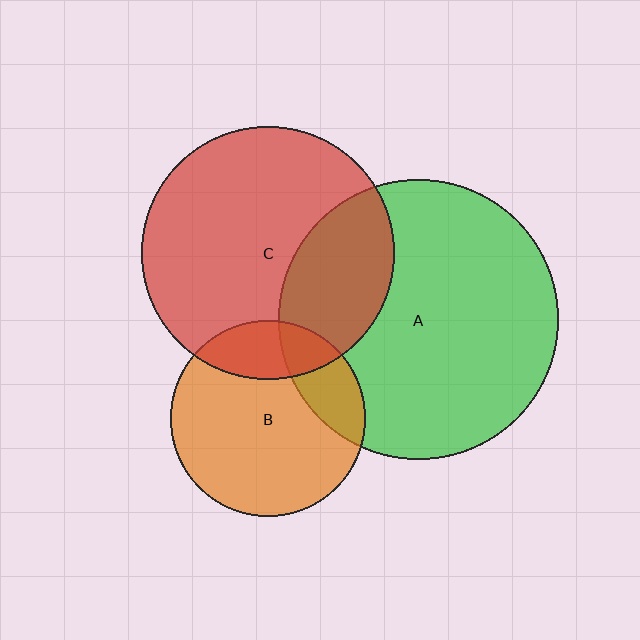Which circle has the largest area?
Circle A (green).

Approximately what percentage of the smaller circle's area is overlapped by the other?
Approximately 20%.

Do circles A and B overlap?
Yes.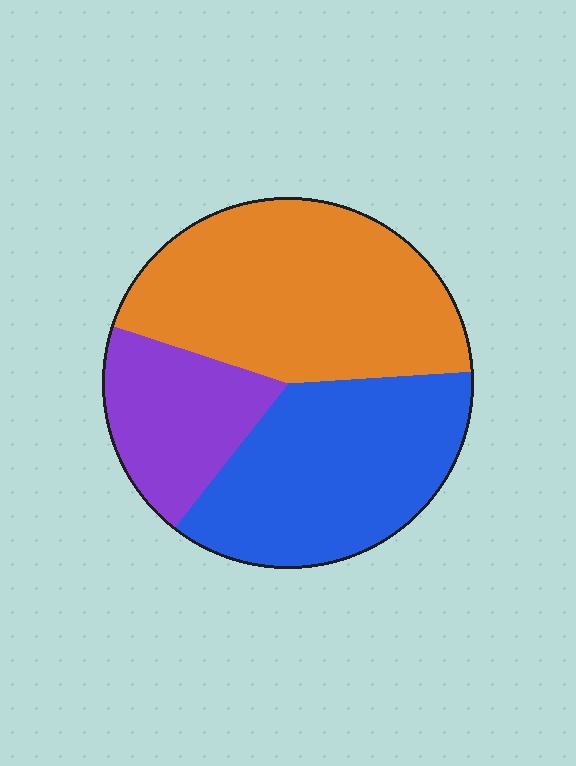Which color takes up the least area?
Purple, at roughly 20%.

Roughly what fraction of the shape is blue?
Blue takes up between a third and a half of the shape.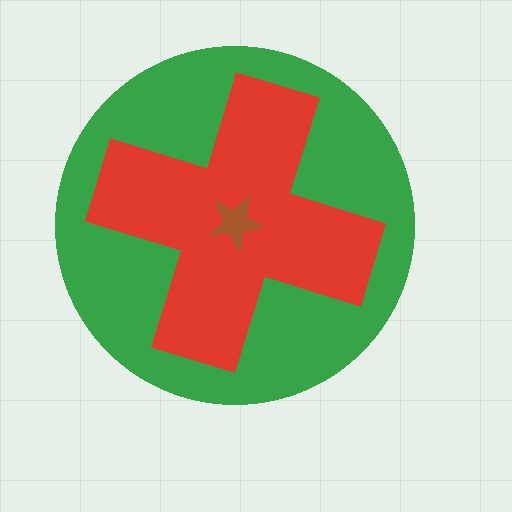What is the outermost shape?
The green circle.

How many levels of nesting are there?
3.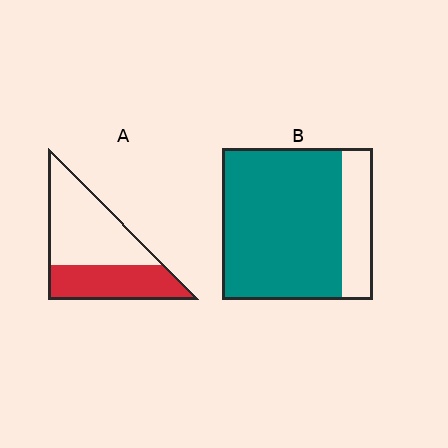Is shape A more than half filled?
No.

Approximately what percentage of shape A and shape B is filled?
A is approximately 40% and B is approximately 80%.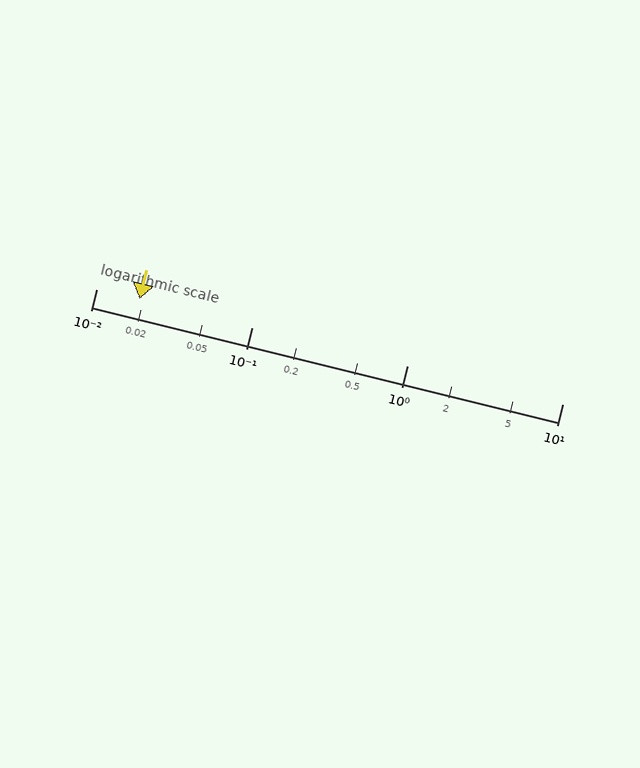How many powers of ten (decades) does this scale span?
The scale spans 3 decades, from 0.01 to 10.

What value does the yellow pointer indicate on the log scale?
The pointer indicates approximately 0.019.